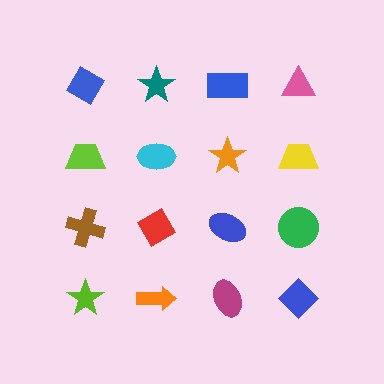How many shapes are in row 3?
4 shapes.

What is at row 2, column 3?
An orange star.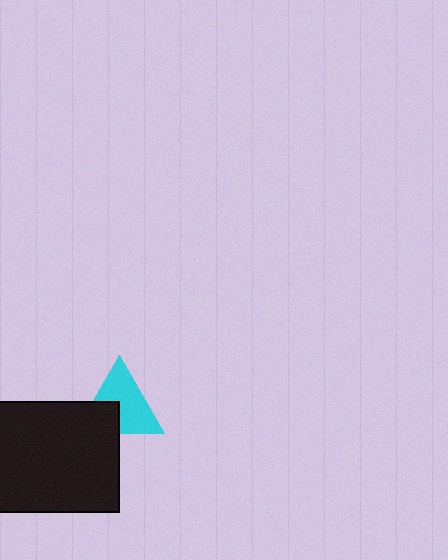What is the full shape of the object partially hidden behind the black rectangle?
The partially hidden object is a cyan triangle.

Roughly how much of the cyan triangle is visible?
Most of it is visible (roughly 68%).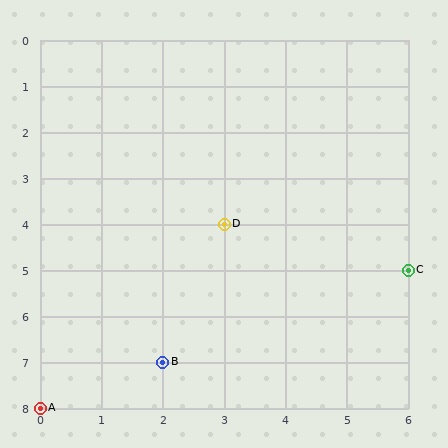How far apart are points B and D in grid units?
Points B and D are 1 column and 3 rows apart (about 3.2 grid units diagonally).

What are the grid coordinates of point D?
Point D is at grid coordinates (3, 4).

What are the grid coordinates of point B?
Point B is at grid coordinates (2, 7).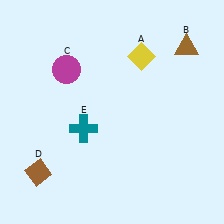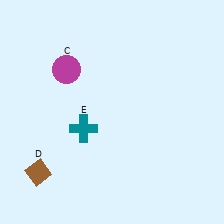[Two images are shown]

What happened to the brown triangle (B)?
The brown triangle (B) was removed in Image 2. It was in the top-right area of Image 1.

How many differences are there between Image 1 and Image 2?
There are 2 differences between the two images.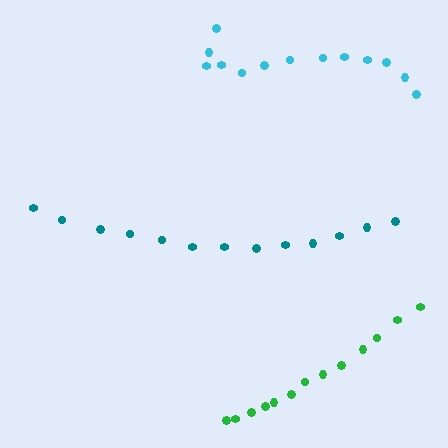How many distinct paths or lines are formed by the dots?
There are 3 distinct paths.